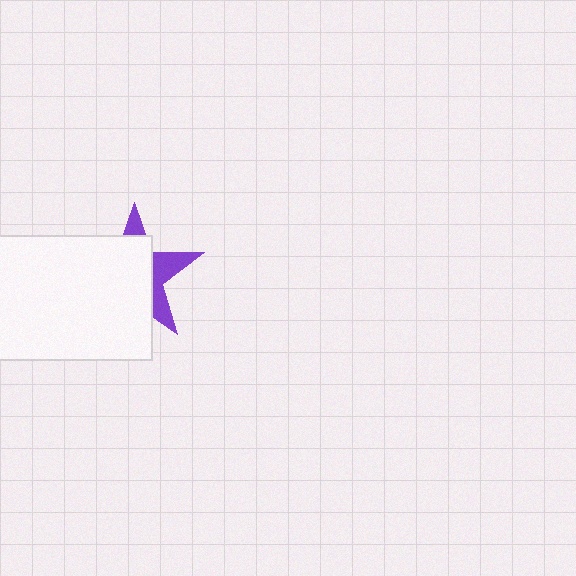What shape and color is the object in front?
The object in front is a white rectangle.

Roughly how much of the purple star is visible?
A small part of it is visible (roughly 32%).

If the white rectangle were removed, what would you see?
You would see the complete purple star.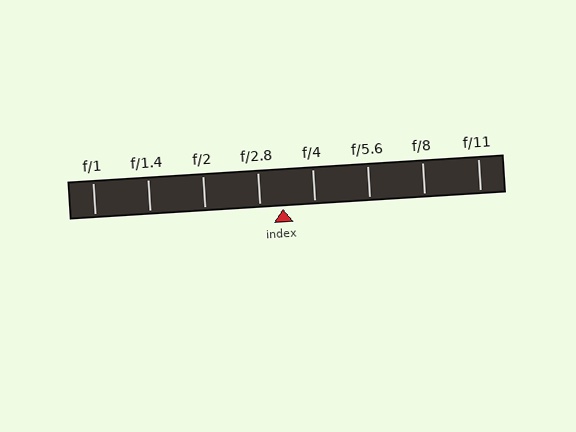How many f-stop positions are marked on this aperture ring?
There are 8 f-stop positions marked.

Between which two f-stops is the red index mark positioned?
The index mark is between f/2.8 and f/4.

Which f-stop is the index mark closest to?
The index mark is closest to f/2.8.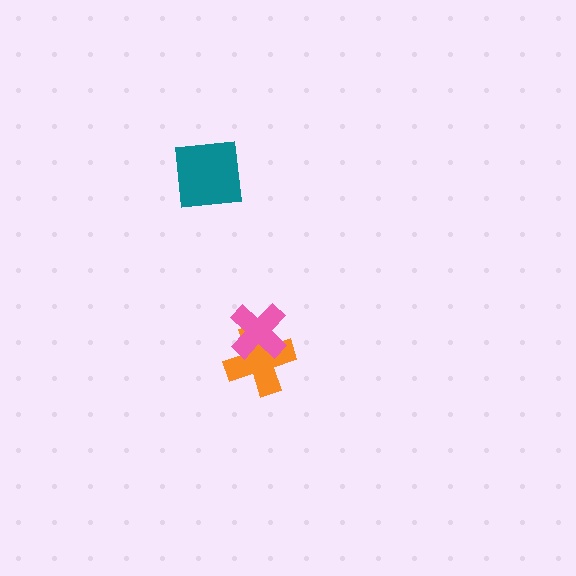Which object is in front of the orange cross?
The pink cross is in front of the orange cross.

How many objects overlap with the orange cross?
1 object overlaps with the orange cross.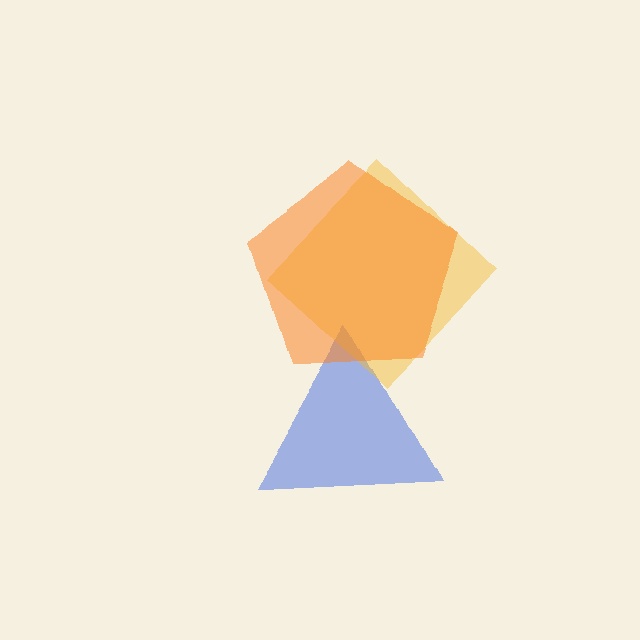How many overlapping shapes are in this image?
There are 3 overlapping shapes in the image.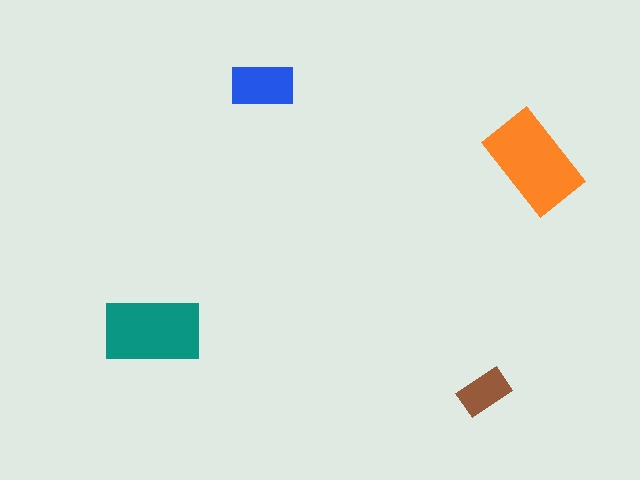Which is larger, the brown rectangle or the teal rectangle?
The teal one.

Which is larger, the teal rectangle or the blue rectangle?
The teal one.